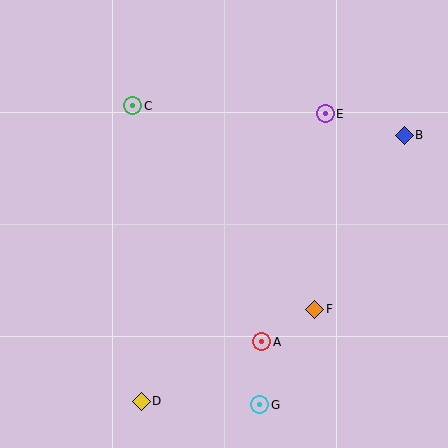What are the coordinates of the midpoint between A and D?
The midpoint between A and D is at (202, 371).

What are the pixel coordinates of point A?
Point A is at (262, 342).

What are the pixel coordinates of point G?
Point G is at (260, 405).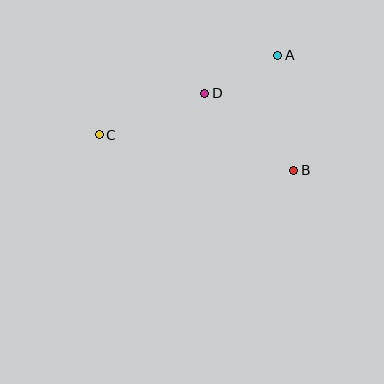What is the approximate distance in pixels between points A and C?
The distance between A and C is approximately 195 pixels.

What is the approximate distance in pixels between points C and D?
The distance between C and D is approximately 113 pixels.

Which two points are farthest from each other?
Points B and C are farthest from each other.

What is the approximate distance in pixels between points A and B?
The distance between A and B is approximately 116 pixels.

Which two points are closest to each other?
Points A and D are closest to each other.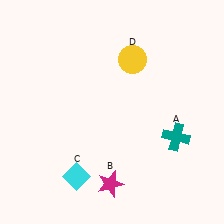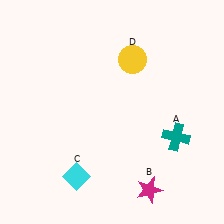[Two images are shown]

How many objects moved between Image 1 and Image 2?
1 object moved between the two images.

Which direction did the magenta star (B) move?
The magenta star (B) moved right.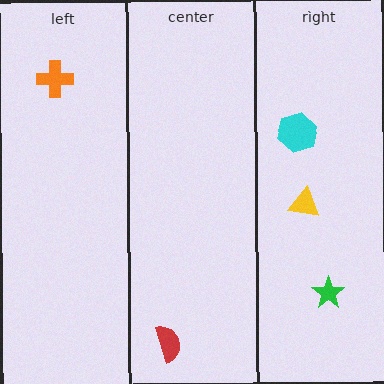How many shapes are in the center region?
1.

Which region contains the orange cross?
The left region.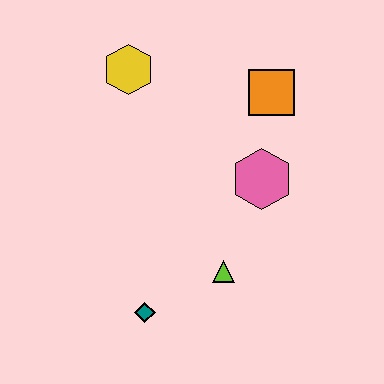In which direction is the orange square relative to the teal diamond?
The orange square is above the teal diamond.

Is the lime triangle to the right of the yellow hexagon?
Yes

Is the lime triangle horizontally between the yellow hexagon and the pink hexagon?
Yes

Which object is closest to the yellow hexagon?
The orange square is closest to the yellow hexagon.